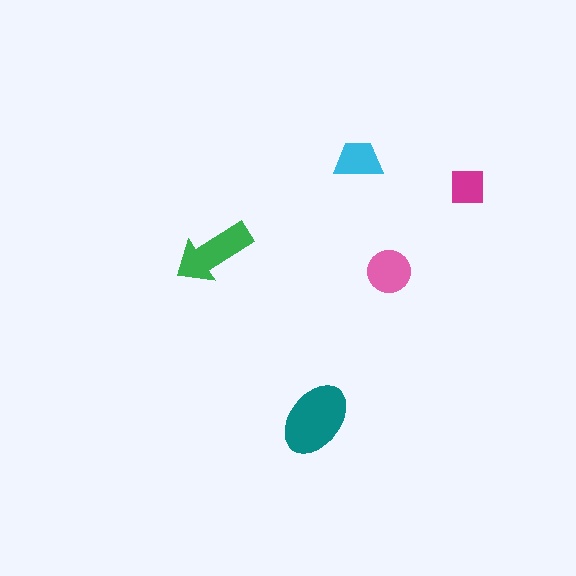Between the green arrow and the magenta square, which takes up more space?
The green arrow.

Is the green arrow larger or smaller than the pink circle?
Larger.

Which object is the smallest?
The magenta square.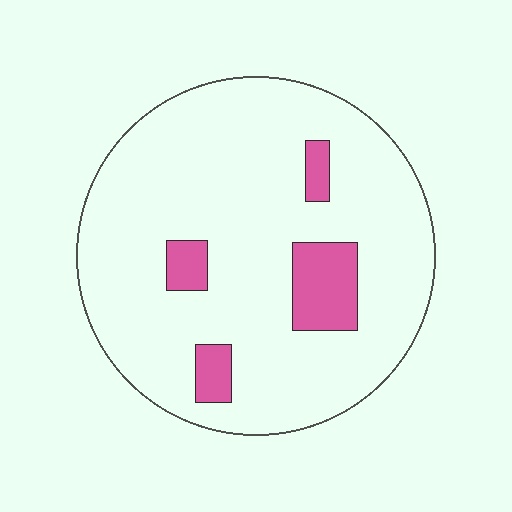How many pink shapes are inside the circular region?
4.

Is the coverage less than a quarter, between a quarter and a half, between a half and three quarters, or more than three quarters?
Less than a quarter.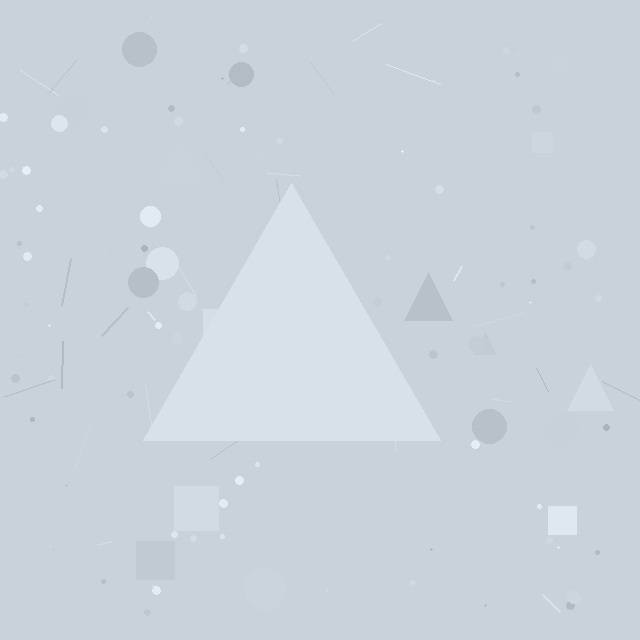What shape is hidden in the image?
A triangle is hidden in the image.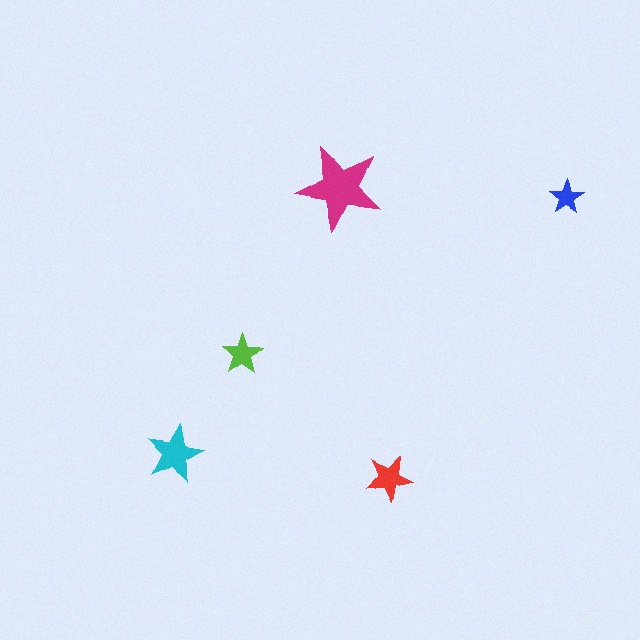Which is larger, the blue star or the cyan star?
The cyan one.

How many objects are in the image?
There are 5 objects in the image.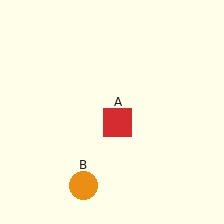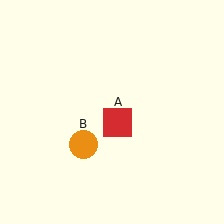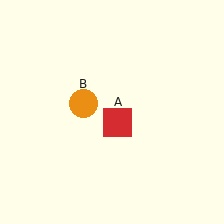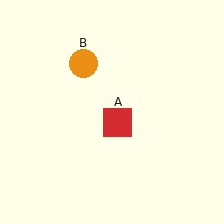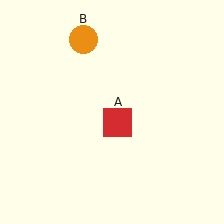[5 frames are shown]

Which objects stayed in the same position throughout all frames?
Red square (object A) remained stationary.